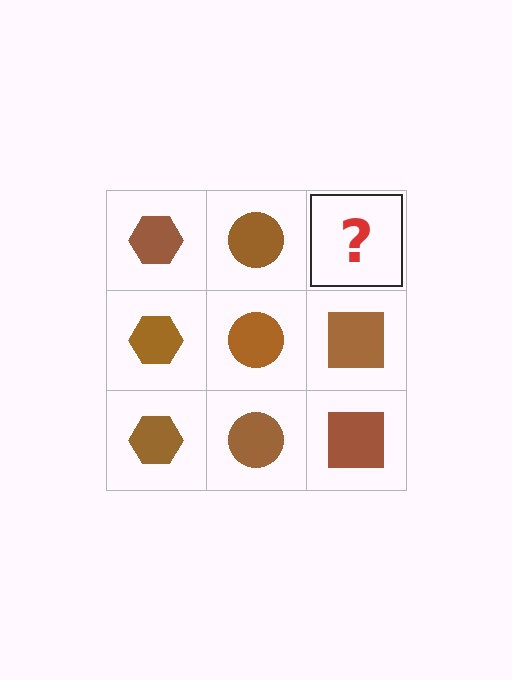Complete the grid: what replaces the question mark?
The question mark should be replaced with a brown square.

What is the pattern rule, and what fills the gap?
The rule is that each column has a consistent shape. The gap should be filled with a brown square.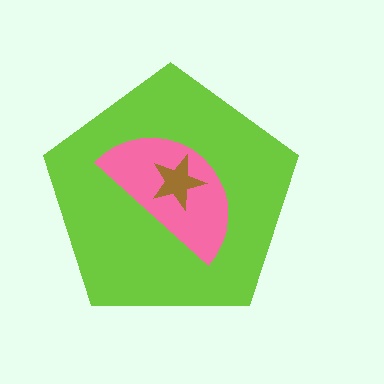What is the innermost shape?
The brown star.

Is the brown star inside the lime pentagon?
Yes.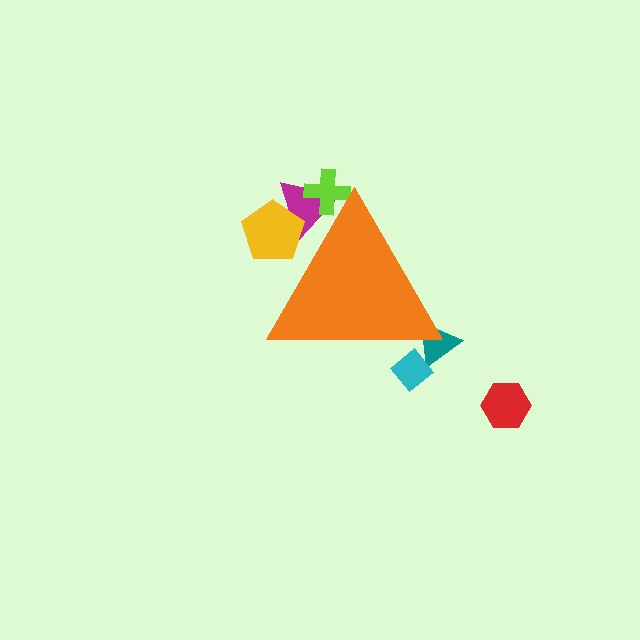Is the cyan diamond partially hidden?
Yes, the cyan diamond is partially hidden behind the orange triangle.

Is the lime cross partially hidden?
Yes, the lime cross is partially hidden behind the orange triangle.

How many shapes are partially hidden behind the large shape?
5 shapes are partially hidden.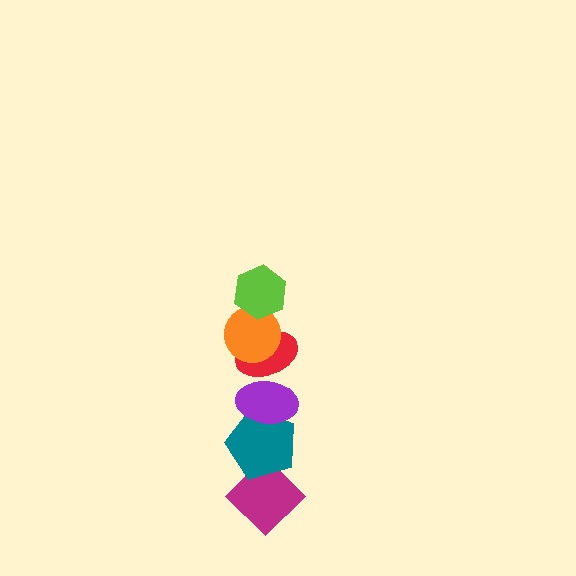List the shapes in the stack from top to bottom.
From top to bottom: the lime hexagon, the orange circle, the red ellipse, the purple ellipse, the teal pentagon, the magenta diamond.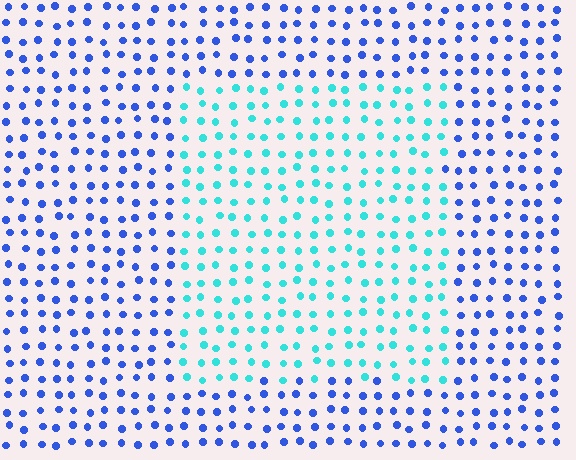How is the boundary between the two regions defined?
The boundary is defined purely by a slight shift in hue (about 49 degrees). Spacing, size, and orientation are identical on both sides.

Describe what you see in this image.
The image is filled with small blue elements in a uniform arrangement. A rectangle-shaped region is visible where the elements are tinted to a slightly different hue, forming a subtle color boundary.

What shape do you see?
I see a rectangle.